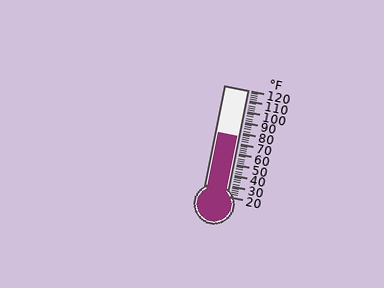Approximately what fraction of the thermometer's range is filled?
The thermometer is filled to approximately 55% of its range.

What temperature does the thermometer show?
The thermometer shows approximately 76°F.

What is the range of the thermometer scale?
The thermometer scale ranges from 20°F to 120°F.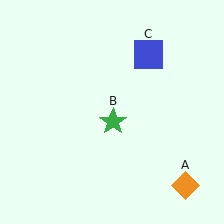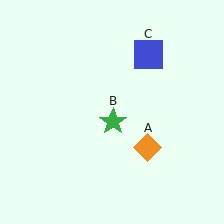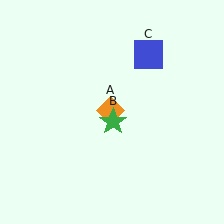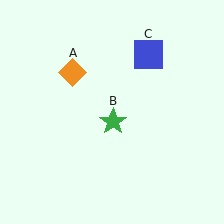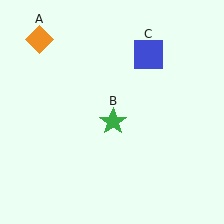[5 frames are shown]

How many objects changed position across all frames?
1 object changed position: orange diamond (object A).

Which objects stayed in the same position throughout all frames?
Green star (object B) and blue square (object C) remained stationary.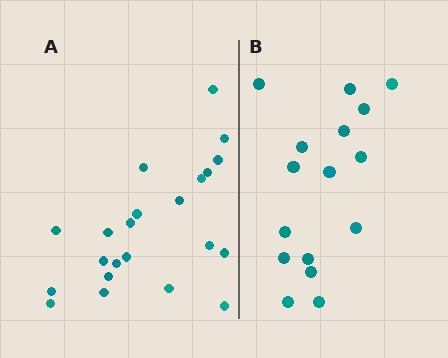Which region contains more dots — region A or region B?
Region A (the left region) has more dots.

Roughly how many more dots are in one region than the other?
Region A has about 6 more dots than region B.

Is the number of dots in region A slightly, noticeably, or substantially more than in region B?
Region A has noticeably more, but not dramatically so. The ratio is roughly 1.4 to 1.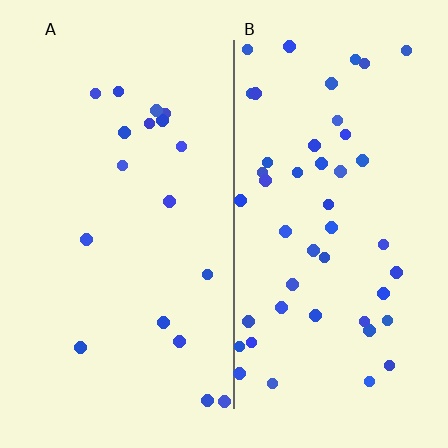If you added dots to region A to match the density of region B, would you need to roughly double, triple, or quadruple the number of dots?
Approximately triple.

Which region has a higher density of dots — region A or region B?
B (the right).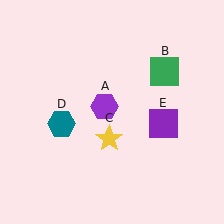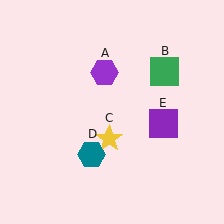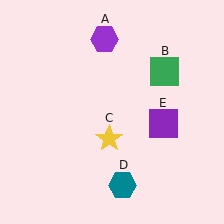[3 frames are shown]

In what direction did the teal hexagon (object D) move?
The teal hexagon (object D) moved down and to the right.